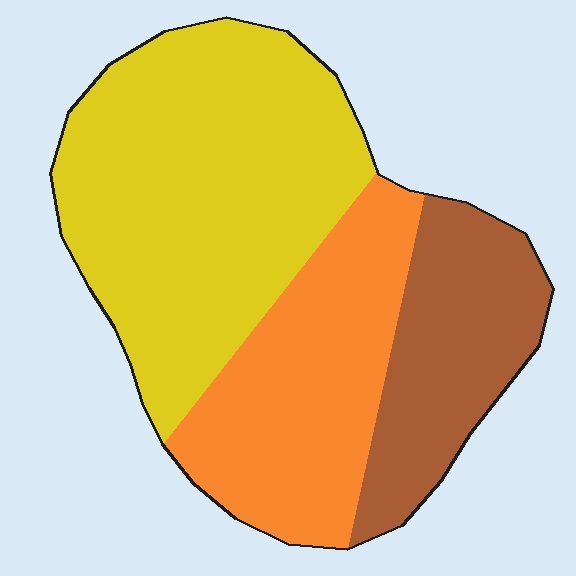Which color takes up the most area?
Yellow, at roughly 50%.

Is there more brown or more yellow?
Yellow.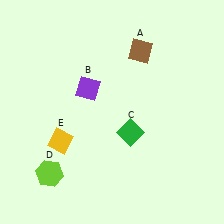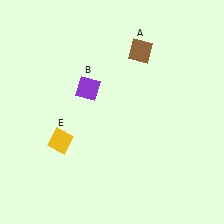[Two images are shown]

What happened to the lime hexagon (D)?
The lime hexagon (D) was removed in Image 2. It was in the bottom-left area of Image 1.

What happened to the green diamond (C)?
The green diamond (C) was removed in Image 2. It was in the bottom-right area of Image 1.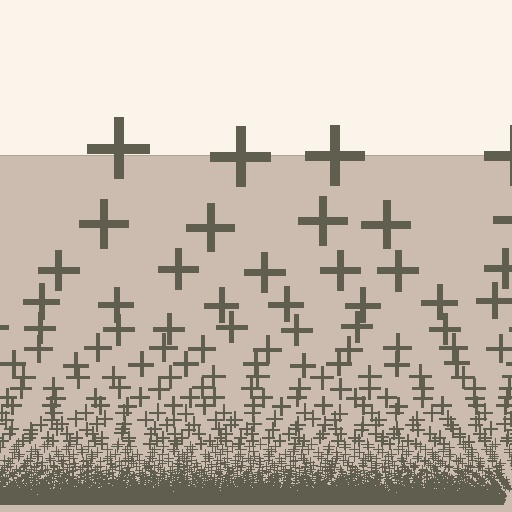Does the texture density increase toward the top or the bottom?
Density increases toward the bottom.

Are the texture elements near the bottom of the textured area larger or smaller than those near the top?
Smaller. The gradient is inverted — elements near the bottom are smaller and denser.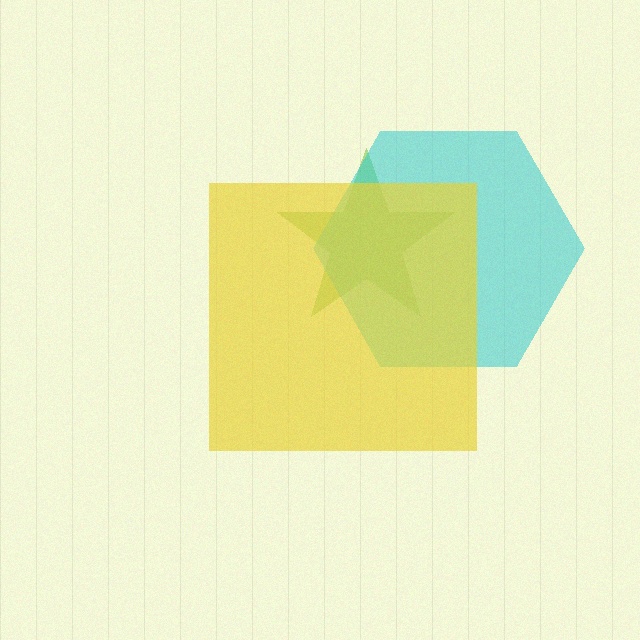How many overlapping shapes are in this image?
There are 3 overlapping shapes in the image.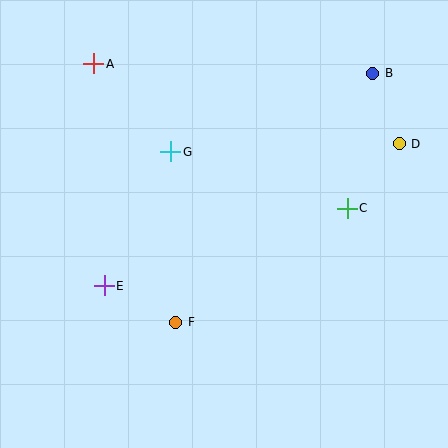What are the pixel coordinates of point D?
Point D is at (399, 144).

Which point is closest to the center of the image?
Point G at (171, 152) is closest to the center.